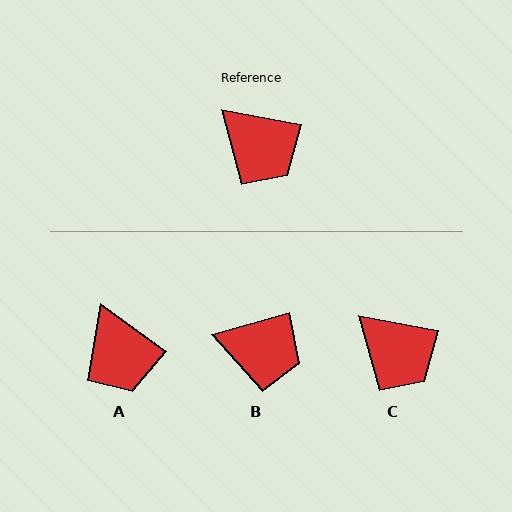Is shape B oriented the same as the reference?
No, it is off by about 27 degrees.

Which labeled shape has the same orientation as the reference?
C.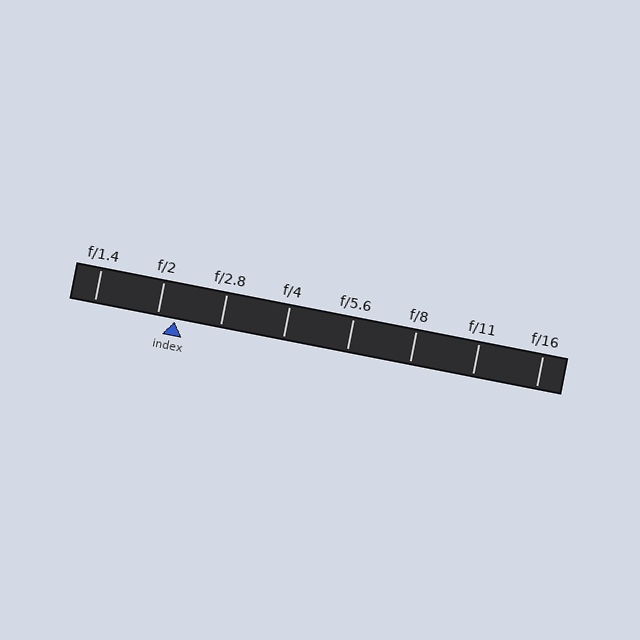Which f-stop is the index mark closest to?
The index mark is closest to f/2.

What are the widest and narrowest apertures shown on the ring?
The widest aperture shown is f/1.4 and the narrowest is f/16.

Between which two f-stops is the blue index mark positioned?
The index mark is between f/2 and f/2.8.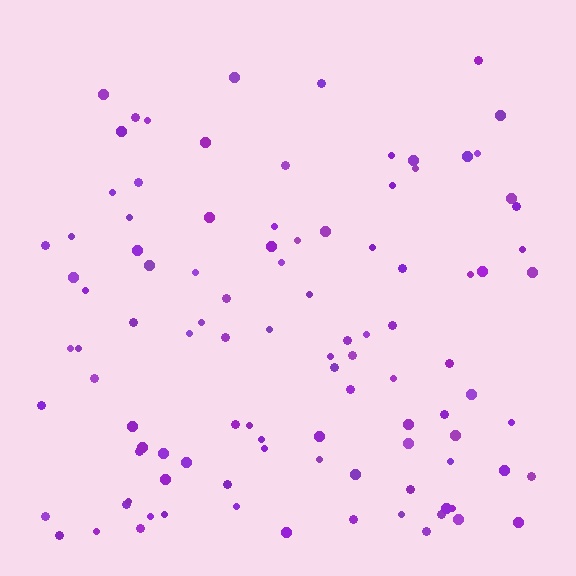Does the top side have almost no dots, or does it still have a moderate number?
Still a moderate number, just noticeably fewer than the bottom.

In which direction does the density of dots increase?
From top to bottom, with the bottom side densest.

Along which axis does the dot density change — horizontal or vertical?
Vertical.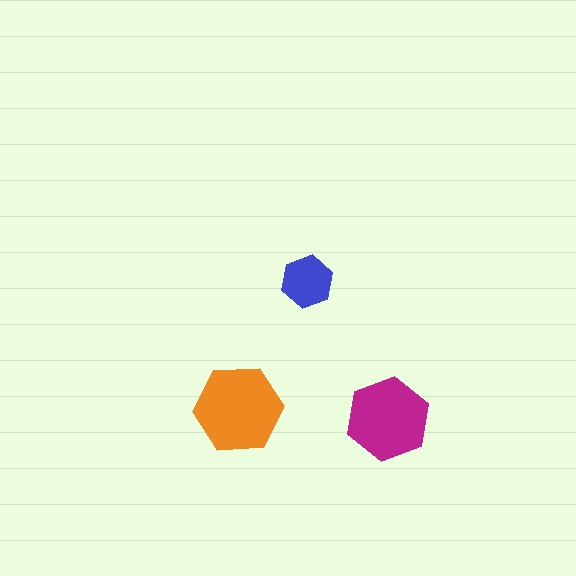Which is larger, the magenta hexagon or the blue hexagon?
The magenta one.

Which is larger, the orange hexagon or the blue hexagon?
The orange one.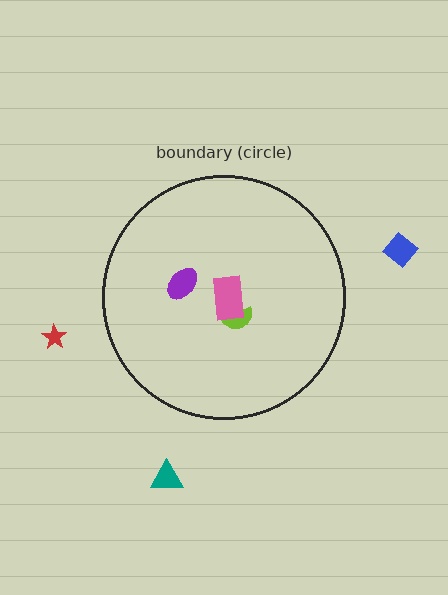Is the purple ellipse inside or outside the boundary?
Inside.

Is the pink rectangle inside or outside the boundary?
Inside.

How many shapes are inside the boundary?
3 inside, 3 outside.